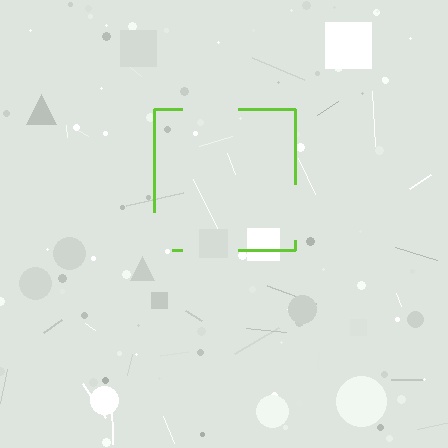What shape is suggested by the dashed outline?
The dashed outline suggests a square.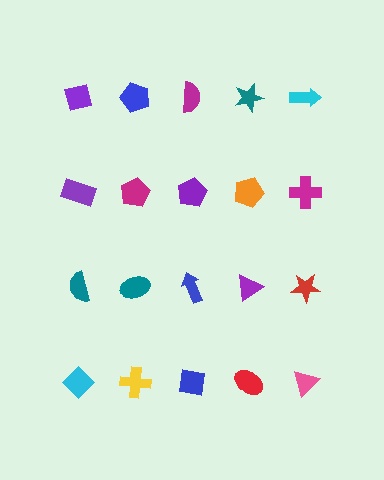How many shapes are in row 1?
5 shapes.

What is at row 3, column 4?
A purple triangle.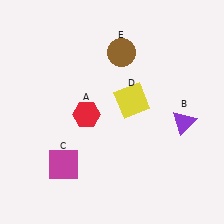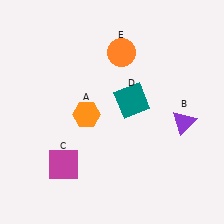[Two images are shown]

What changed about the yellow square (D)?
In Image 1, D is yellow. In Image 2, it changed to teal.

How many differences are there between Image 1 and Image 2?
There are 3 differences between the two images.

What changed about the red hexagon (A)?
In Image 1, A is red. In Image 2, it changed to orange.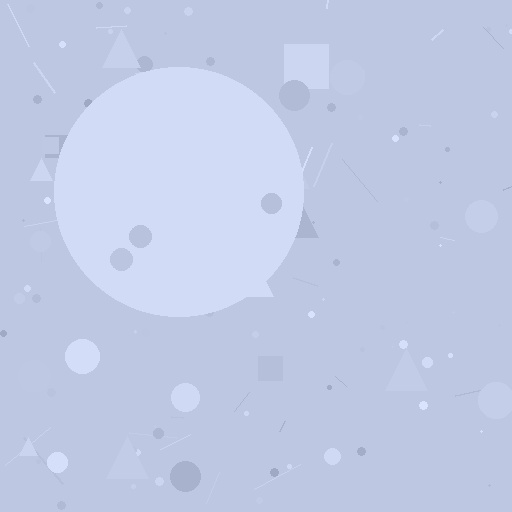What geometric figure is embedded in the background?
A circle is embedded in the background.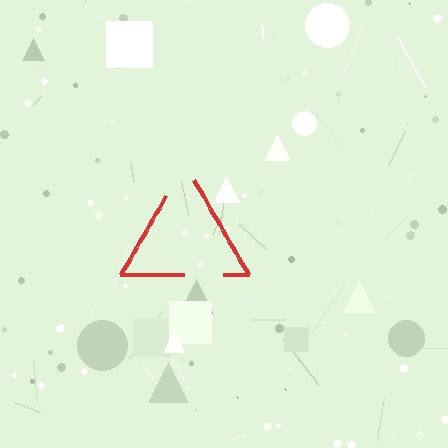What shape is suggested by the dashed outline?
The dashed outline suggests a triangle.